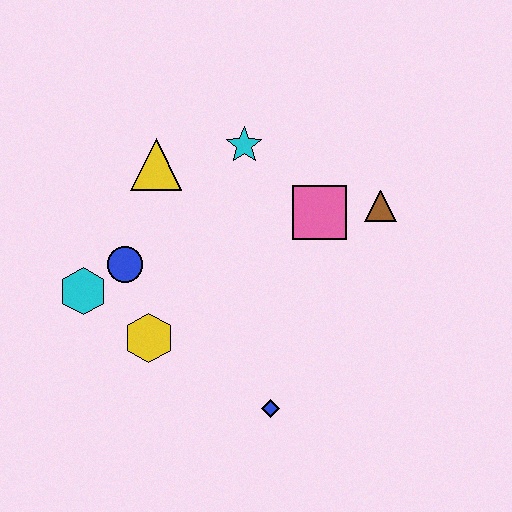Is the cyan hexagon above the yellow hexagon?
Yes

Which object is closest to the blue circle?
The cyan hexagon is closest to the blue circle.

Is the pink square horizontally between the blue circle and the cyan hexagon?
No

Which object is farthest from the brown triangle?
The cyan hexagon is farthest from the brown triangle.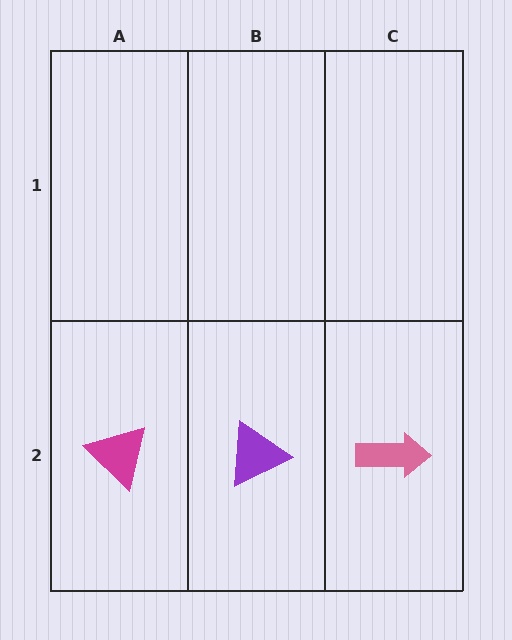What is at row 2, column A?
A magenta triangle.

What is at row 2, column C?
A pink arrow.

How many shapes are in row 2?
3 shapes.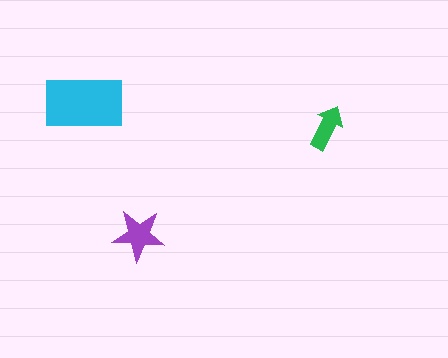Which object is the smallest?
The green arrow.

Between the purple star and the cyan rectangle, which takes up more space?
The cyan rectangle.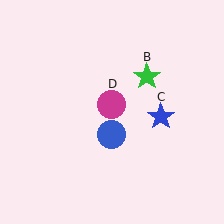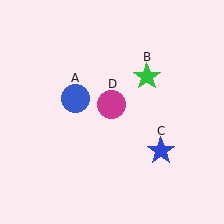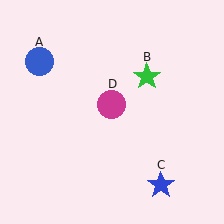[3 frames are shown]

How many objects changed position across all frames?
2 objects changed position: blue circle (object A), blue star (object C).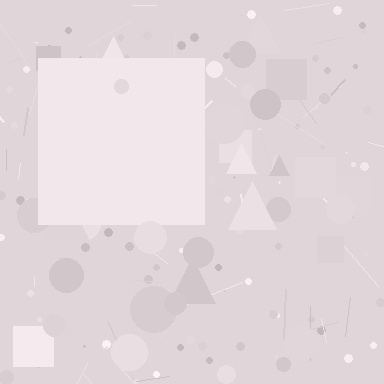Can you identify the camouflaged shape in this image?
The camouflaged shape is a square.